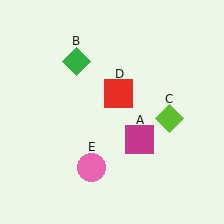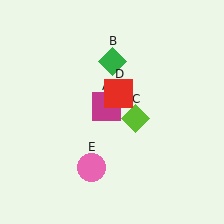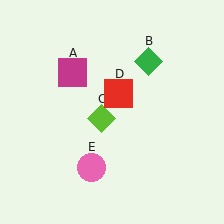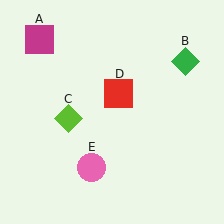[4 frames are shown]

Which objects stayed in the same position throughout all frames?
Red square (object D) and pink circle (object E) remained stationary.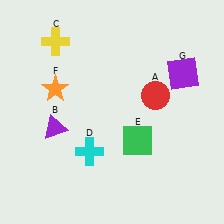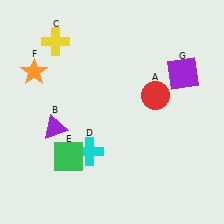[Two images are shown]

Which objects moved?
The objects that moved are: the green square (E), the orange star (F).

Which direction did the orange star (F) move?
The orange star (F) moved left.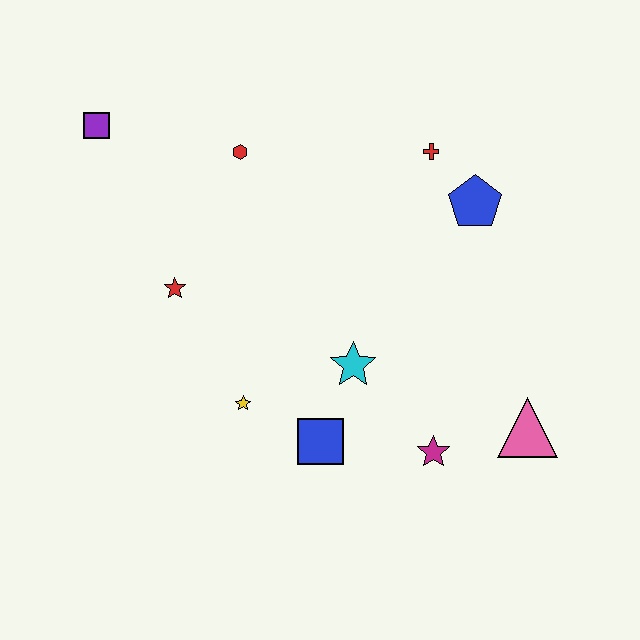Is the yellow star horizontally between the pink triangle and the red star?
Yes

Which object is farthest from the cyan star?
The purple square is farthest from the cyan star.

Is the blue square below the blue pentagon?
Yes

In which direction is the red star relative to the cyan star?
The red star is to the left of the cyan star.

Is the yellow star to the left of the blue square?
Yes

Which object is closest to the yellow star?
The blue square is closest to the yellow star.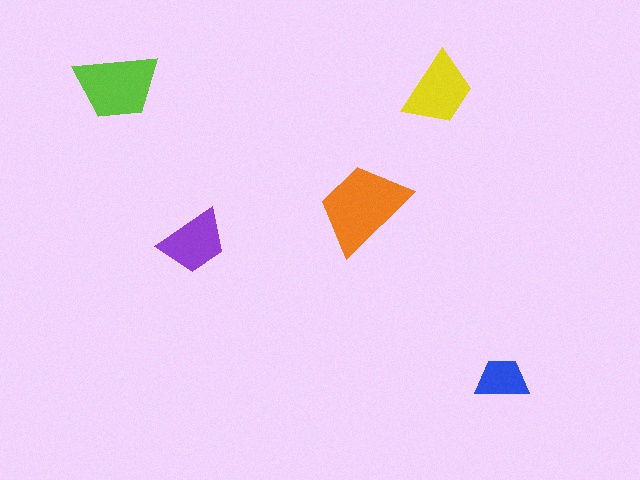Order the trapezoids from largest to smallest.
the orange one, the lime one, the yellow one, the purple one, the blue one.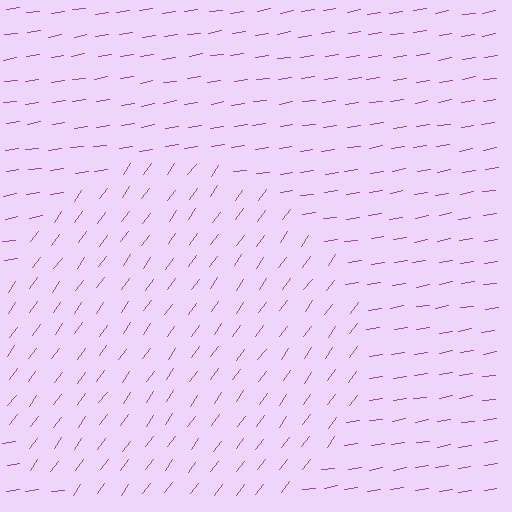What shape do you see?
I see a circle.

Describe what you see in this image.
The image is filled with small purple line segments. A circle region in the image has lines oriented differently from the surrounding lines, creating a visible texture boundary.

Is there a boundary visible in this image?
Yes, there is a texture boundary formed by a change in line orientation.